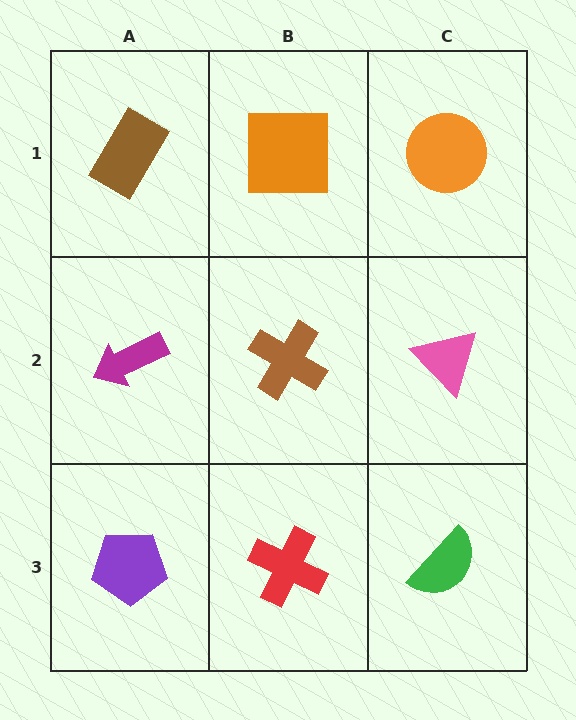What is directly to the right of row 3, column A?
A red cross.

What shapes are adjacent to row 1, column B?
A brown cross (row 2, column B), a brown rectangle (row 1, column A), an orange circle (row 1, column C).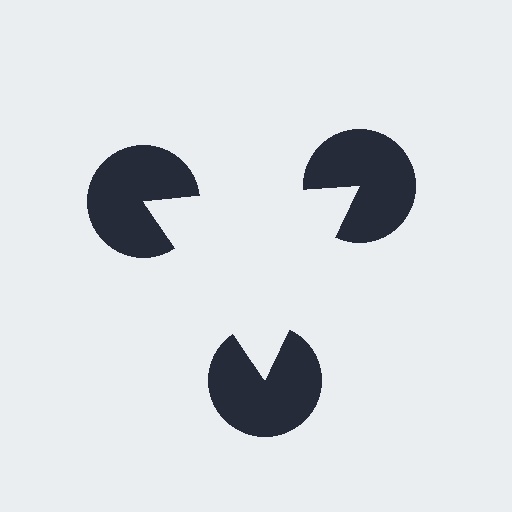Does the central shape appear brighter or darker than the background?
It typically appears slightly brighter than the background, even though no actual brightness change is drawn.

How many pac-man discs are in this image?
There are 3 — one at each vertex of the illusory triangle.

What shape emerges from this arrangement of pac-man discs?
An illusory triangle — its edges are inferred from the aligned wedge cuts in the pac-man discs, not physically drawn.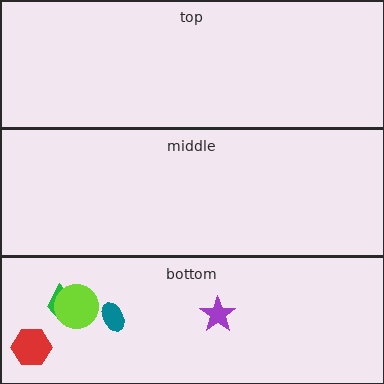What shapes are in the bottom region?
The green trapezoid, the purple star, the red hexagon, the teal ellipse, the lime circle.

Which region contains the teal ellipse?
The bottom region.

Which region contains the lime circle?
The bottom region.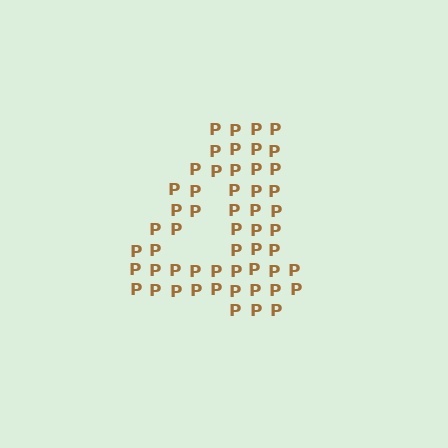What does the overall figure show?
The overall figure shows the digit 4.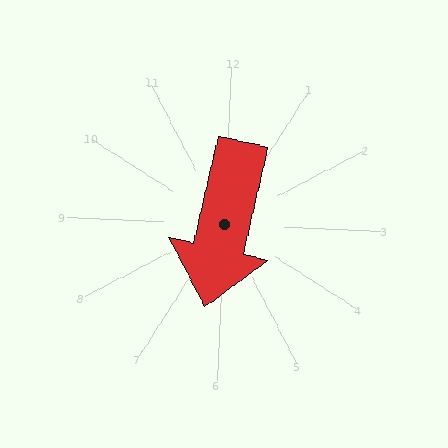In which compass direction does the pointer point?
South.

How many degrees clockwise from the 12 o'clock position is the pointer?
Approximately 191 degrees.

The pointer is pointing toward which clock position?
Roughly 6 o'clock.